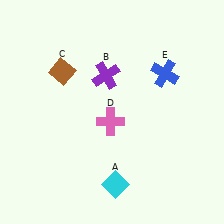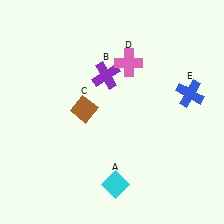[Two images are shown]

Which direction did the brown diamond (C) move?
The brown diamond (C) moved down.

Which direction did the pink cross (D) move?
The pink cross (D) moved up.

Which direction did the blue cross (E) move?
The blue cross (E) moved right.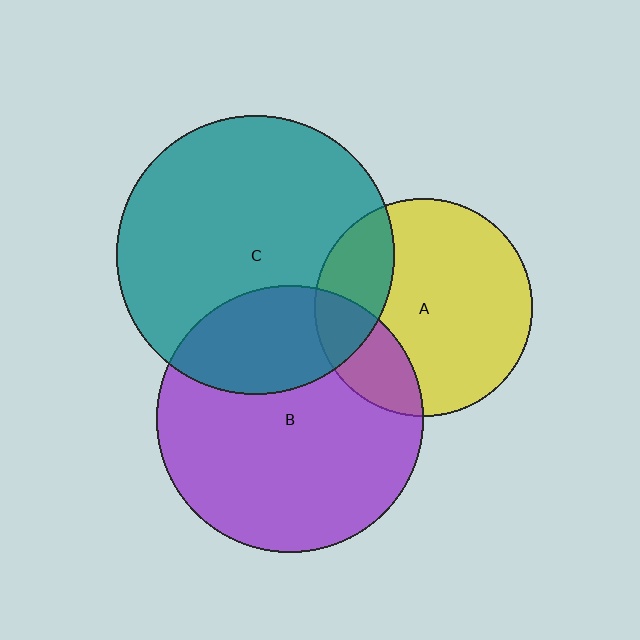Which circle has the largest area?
Circle C (teal).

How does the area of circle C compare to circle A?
Approximately 1.6 times.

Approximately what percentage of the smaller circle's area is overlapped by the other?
Approximately 20%.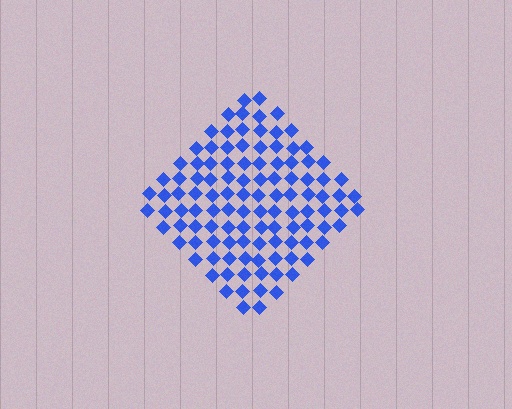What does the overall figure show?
The overall figure shows a diamond.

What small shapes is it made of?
It is made of small diamonds.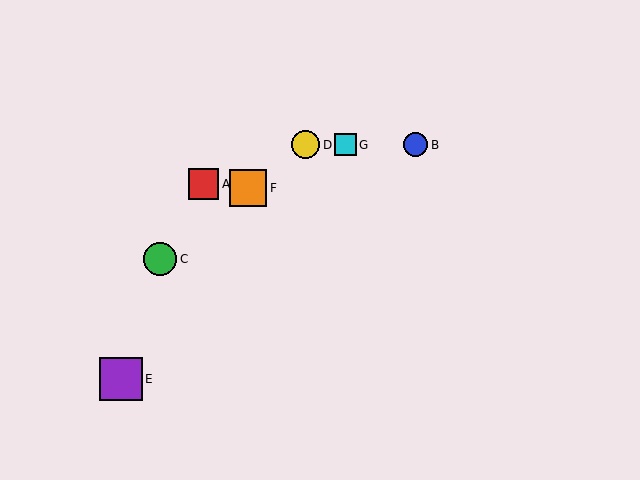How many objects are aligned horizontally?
3 objects (B, D, G) are aligned horizontally.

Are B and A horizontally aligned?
No, B is at y≈145 and A is at y≈184.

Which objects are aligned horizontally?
Objects B, D, G are aligned horizontally.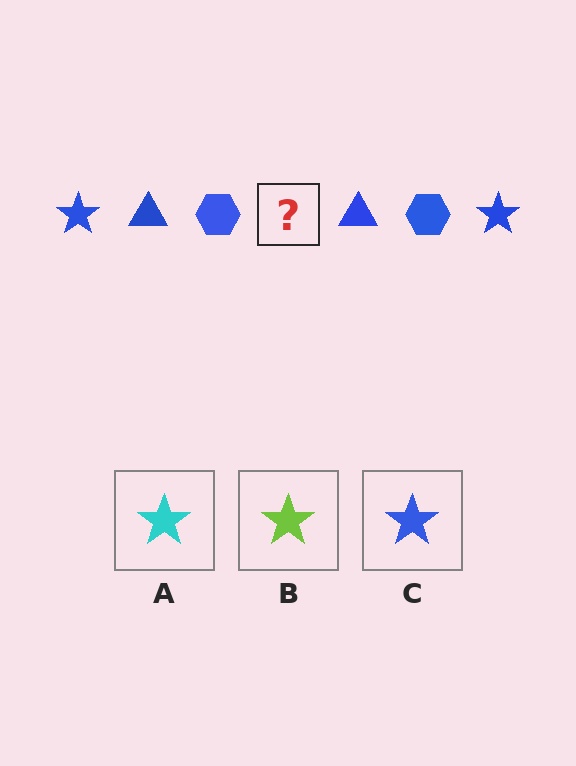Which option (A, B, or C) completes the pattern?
C.